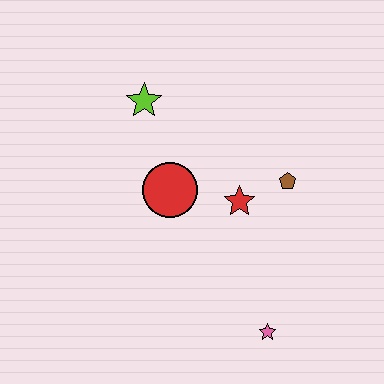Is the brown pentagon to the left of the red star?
No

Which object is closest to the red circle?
The red star is closest to the red circle.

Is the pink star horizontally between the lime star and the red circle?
No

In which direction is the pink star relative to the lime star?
The pink star is below the lime star.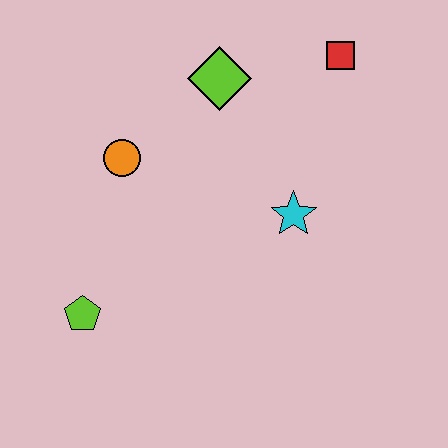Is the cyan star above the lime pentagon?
Yes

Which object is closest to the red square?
The lime diamond is closest to the red square.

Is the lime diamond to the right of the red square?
No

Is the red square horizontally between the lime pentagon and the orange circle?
No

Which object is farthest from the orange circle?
The red square is farthest from the orange circle.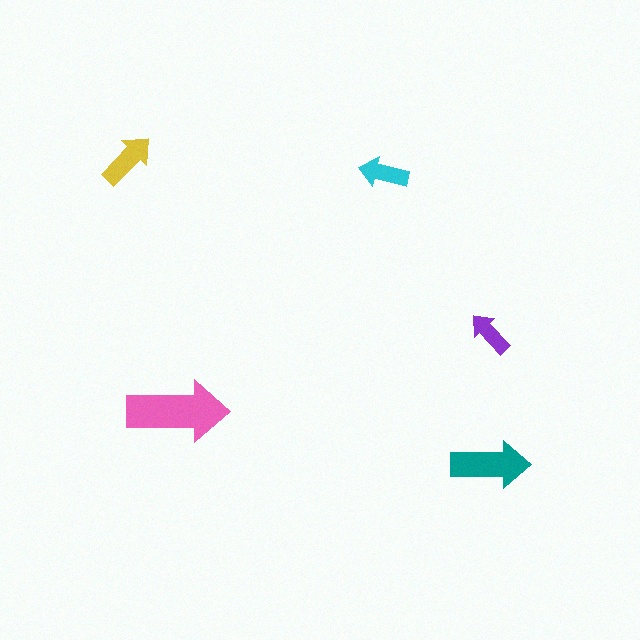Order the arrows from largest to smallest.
the pink one, the teal one, the yellow one, the cyan one, the purple one.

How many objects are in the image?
There are 5 objects in the image.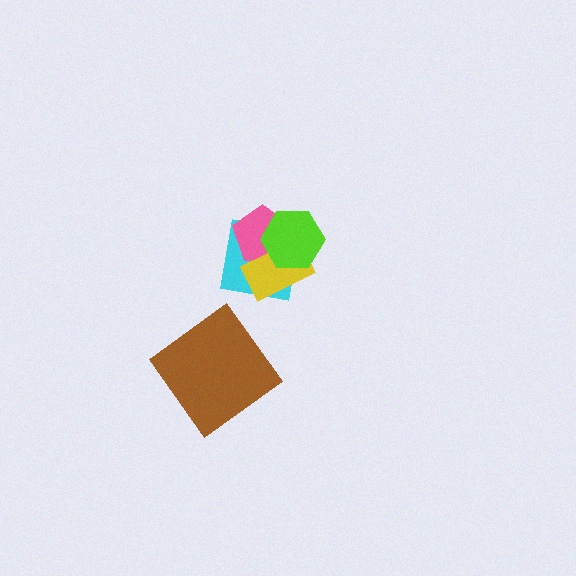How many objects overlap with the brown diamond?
0 objects overlap with the brown diamond.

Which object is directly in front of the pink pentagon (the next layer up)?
The yellow rectangle is directly in front of the pink pentagon.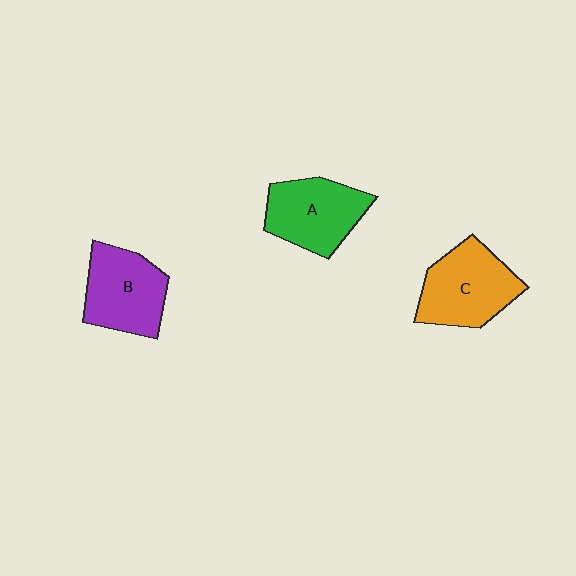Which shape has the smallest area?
Shape B (purple).